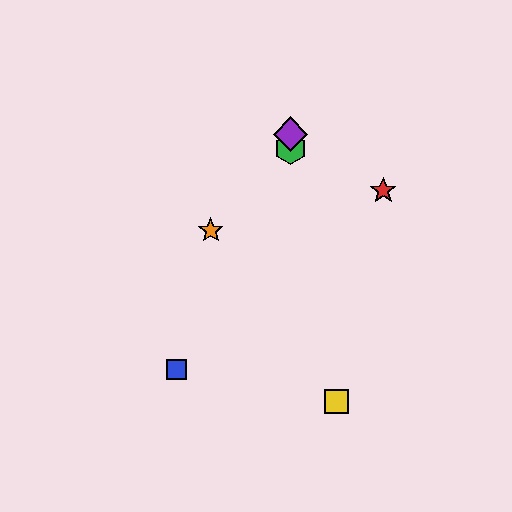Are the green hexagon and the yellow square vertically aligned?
No, the green hexagon is at x≈291 and the yellow square is at x≈336.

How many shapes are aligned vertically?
2 shapes (the green hexagon, the purple diamond) are aligned vertically.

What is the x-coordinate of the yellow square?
The yellow square is at x≈336.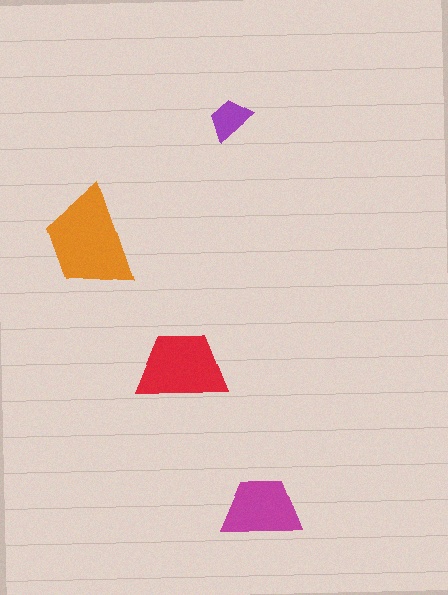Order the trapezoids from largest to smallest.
the orange one, the red one, the magenta one, the purple one.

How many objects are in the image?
There are 4 objects in the image.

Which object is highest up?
The purple trapezoid is topmost.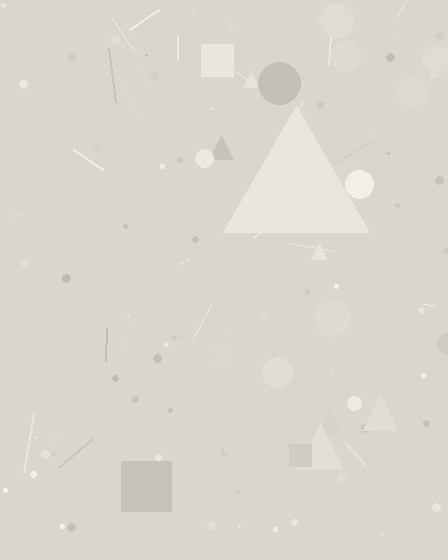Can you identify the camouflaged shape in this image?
The camouflaged shape is a triangle.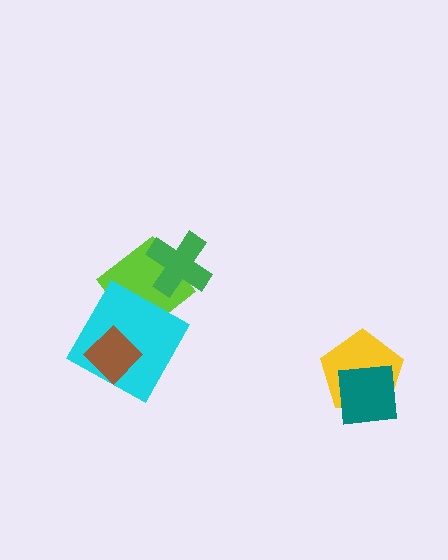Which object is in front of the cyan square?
The brown diamond is in front of the cyan square.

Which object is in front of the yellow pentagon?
The teal square is in front of the yellow pentagon.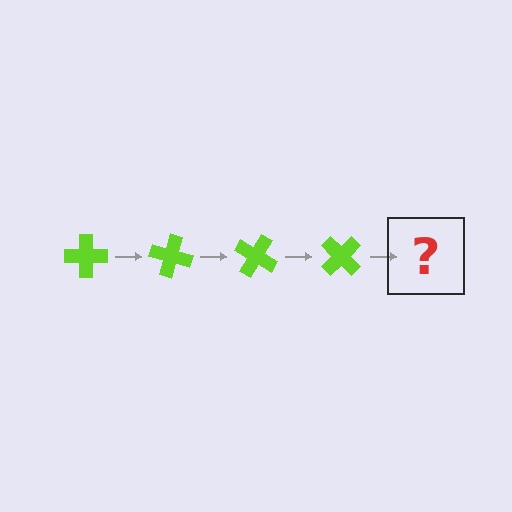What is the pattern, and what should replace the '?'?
The pattern is that the cross rotates 15 degrees each step. The '?' should be a lime cross rotated 60 degrees.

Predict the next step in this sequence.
The next step is a lime cross rotated 60 degrees.